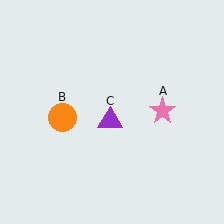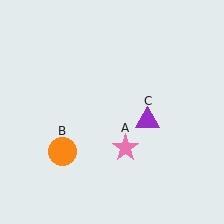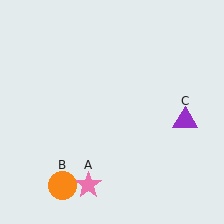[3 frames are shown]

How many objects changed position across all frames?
3 objects changed position: pink star (object A), orange circle (object B), purple triangle (object C).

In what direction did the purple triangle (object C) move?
The purple triangle (object C) moved right.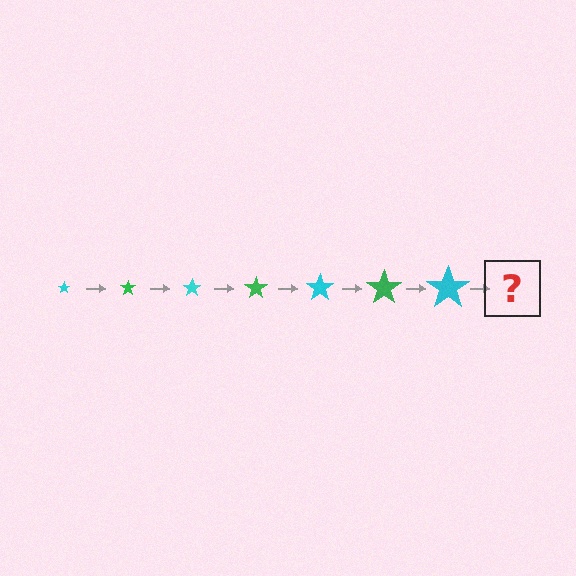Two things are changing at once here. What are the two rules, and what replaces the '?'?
The two rules are that the star grows larger each step and the color cycles through cyan and green. The '?' should be a green star, larger than the previous one.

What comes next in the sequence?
The next element should be a green star, larger than the previous one.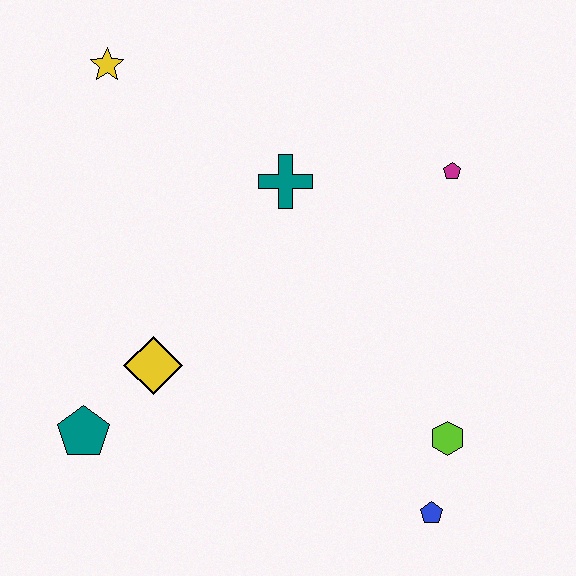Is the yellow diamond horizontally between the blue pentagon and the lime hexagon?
No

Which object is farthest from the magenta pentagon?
The teal pentagon is farthest from the magenta pentagon.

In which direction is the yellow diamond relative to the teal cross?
The yellow diamond is below the teal cross.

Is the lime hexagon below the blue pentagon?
No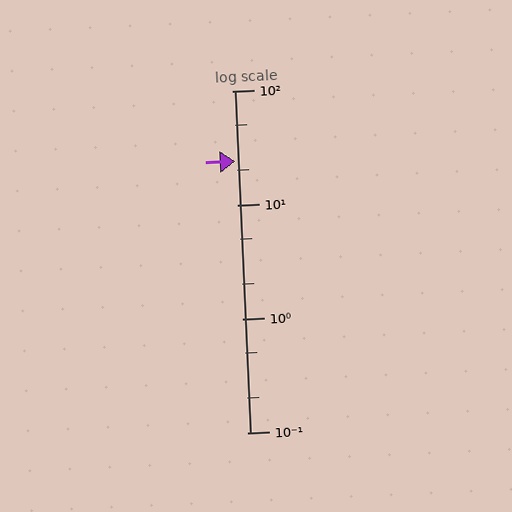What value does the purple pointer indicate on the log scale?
The pointer indicates approximately 24.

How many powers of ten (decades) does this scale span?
The scale spans 3 decades, from 0.1 to 100.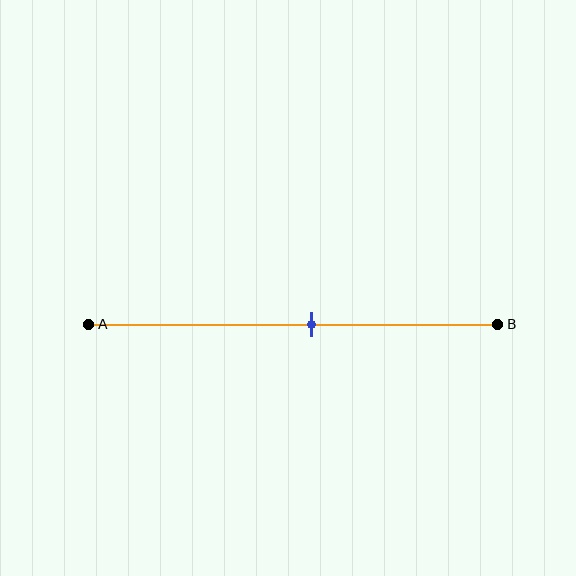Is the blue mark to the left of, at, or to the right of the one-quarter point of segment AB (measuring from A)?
The blue mark is to the right of the one-quarter point of segment AB.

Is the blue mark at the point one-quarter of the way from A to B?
No, the mark is at about 55% from A, not at the 25% one-quarter point.